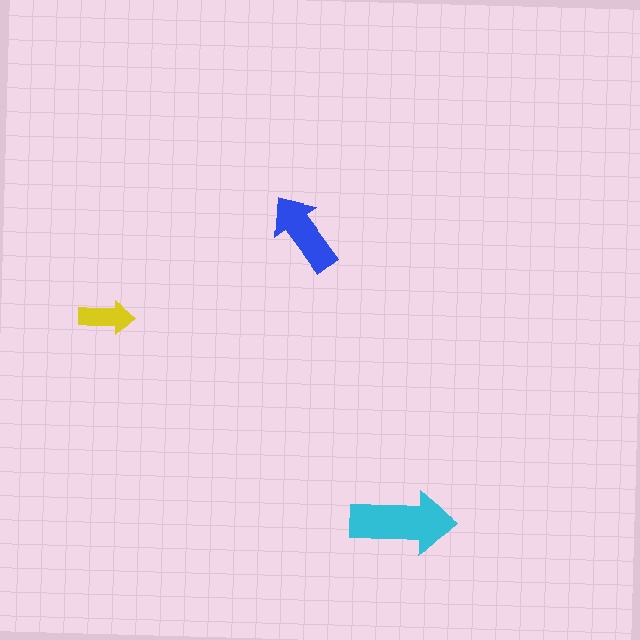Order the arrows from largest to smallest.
the cyan one, the blue one, the yellow one.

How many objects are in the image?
There are 3 objects in the image.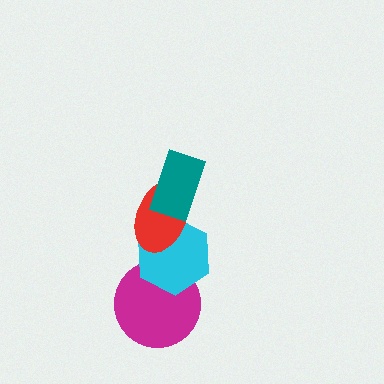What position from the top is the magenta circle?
The magenta circle is 4th from the top.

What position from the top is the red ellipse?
The red ellipse is 2nd from the top.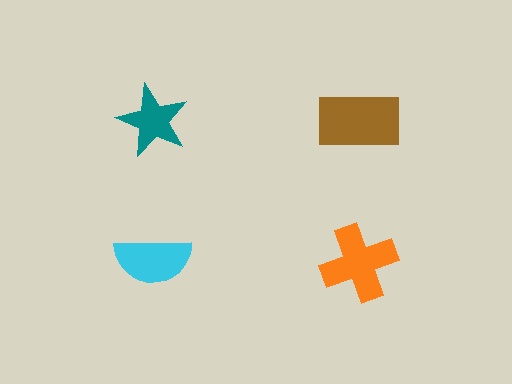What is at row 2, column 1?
A cyan semicircle.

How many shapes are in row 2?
2 shapes.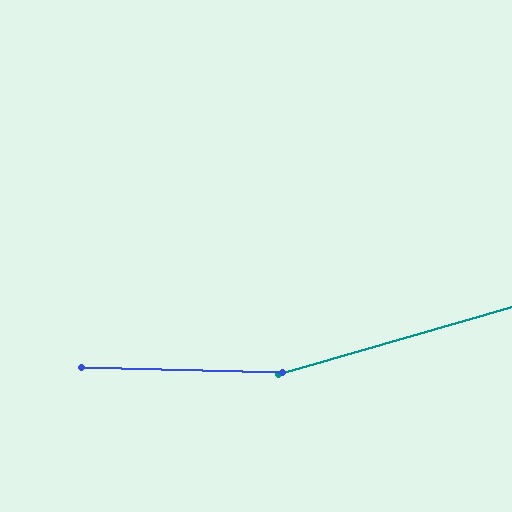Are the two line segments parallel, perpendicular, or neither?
Neither parallel nor perpendicular — they differ by about 17°.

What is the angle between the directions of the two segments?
Approximately 17 degrees.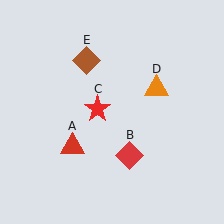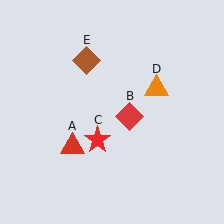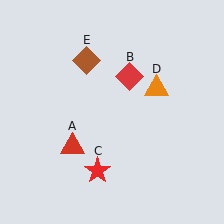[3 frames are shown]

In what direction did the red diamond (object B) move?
The red diamond (object B) moved up.